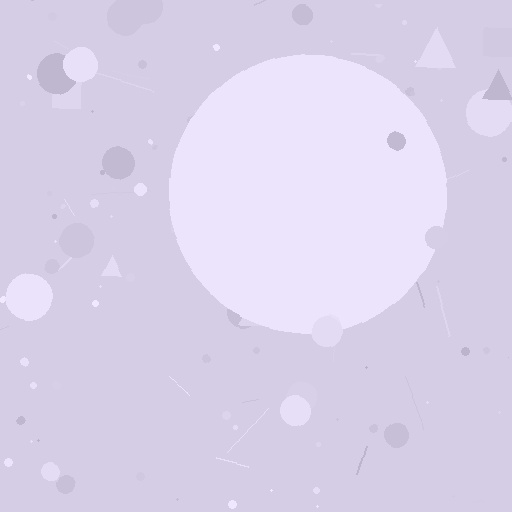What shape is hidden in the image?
A circle is hidden in the image.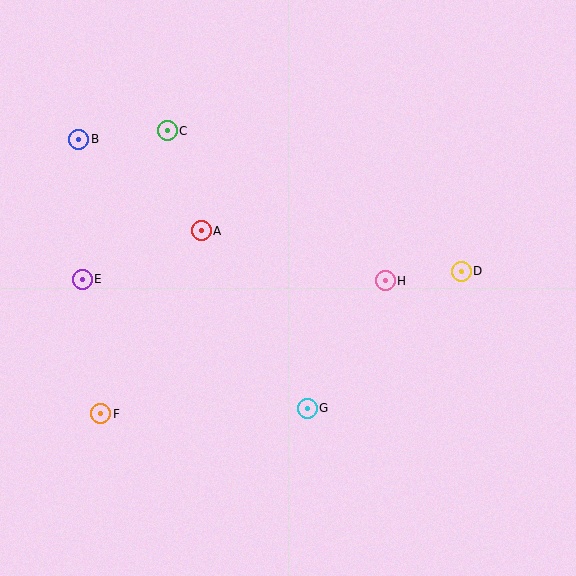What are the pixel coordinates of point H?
Point H is at (385, 281).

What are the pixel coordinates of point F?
Point F is at (101, 413).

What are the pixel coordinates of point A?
Point A is at (201, 231).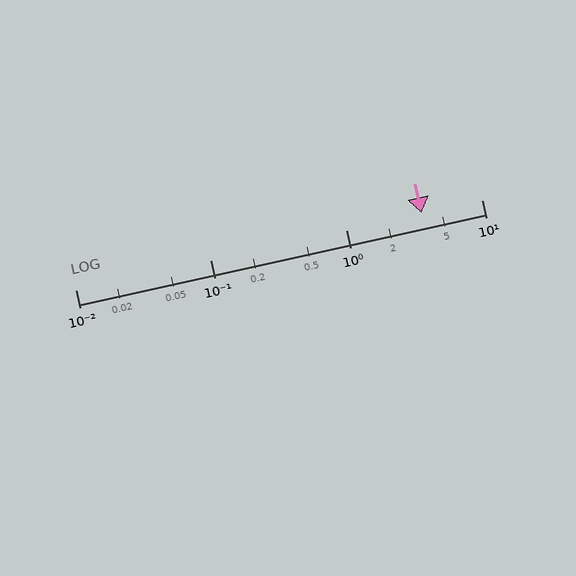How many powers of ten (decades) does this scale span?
The scale spans 3 decades, from 0.01 to 10.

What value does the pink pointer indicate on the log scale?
The pointer indicates approximately 3.6.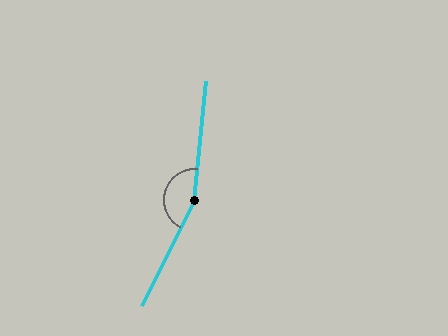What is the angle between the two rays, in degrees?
Approximately 159 degrees.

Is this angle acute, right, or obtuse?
It is obtuse.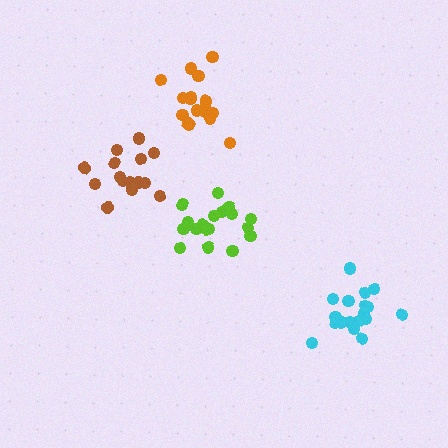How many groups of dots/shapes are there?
There are 4 groups.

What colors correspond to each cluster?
The clusters are colored: cyan, brown, lime, orange.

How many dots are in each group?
Group 1: 19 dots, Group 2: 15 dots, Group 3: 19 dots, Group 4: 17 dots (70 total).